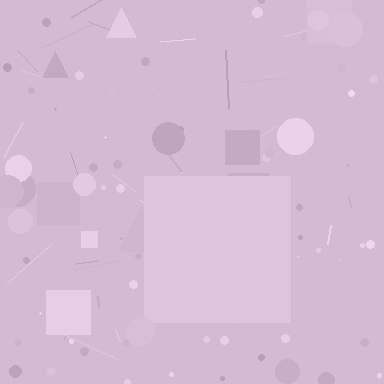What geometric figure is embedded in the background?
A square is embedded in the background.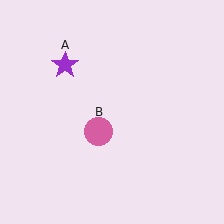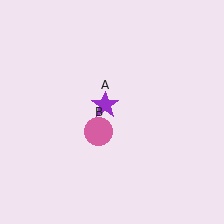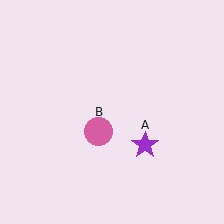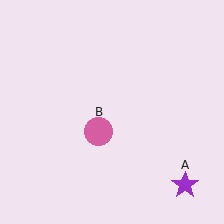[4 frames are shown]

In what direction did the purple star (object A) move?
The purple star (object A) moved down and to the right.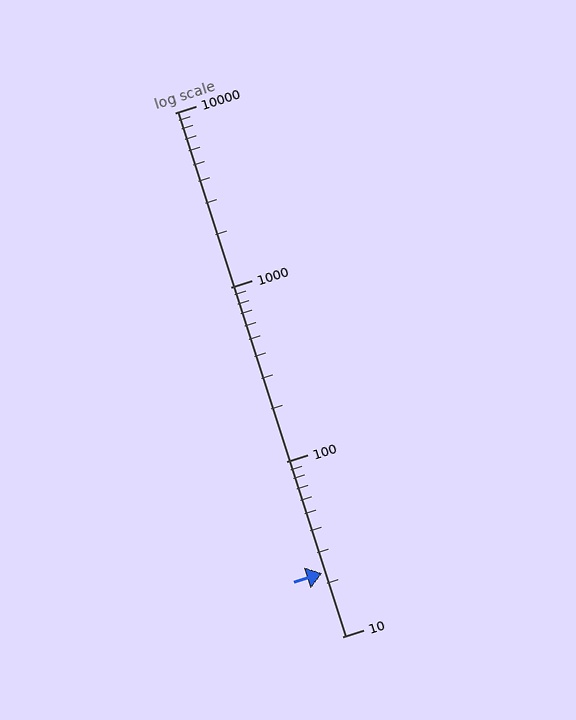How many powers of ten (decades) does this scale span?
The scale spans 3 decades, from 10 to 10000.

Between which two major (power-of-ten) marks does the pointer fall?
The pointer is between 10 and 100.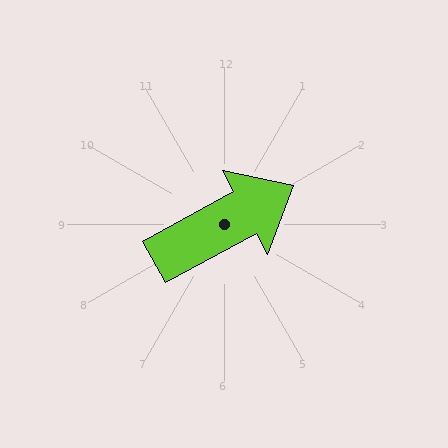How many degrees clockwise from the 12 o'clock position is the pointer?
Approximately 61 degrees.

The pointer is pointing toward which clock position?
Roughly 2 o'clock.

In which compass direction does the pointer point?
Northeast.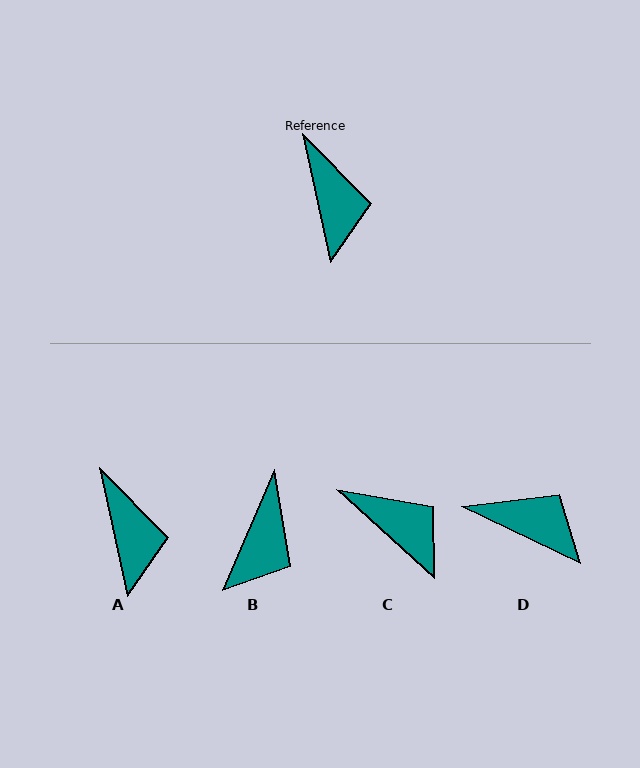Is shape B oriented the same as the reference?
No, it is off by about 35 degrees.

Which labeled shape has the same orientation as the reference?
A.